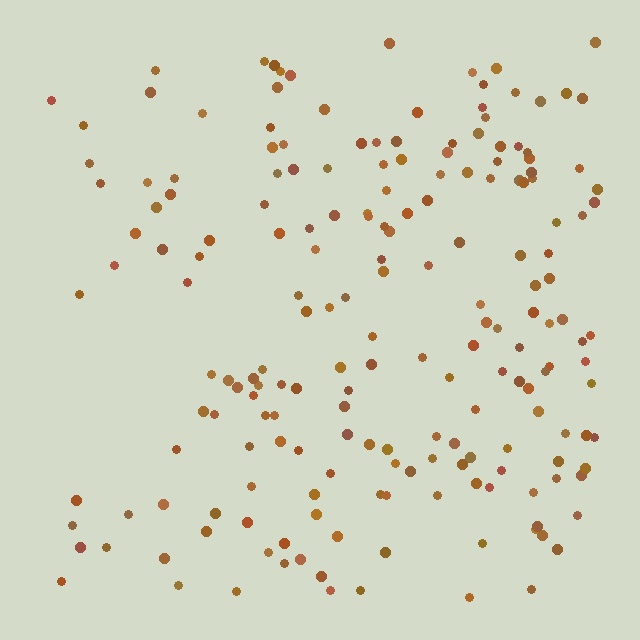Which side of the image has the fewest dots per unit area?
The left.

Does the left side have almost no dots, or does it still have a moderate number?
Still a moderate number, just noticeably fewer than the right.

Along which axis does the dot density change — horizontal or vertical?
Horizontal.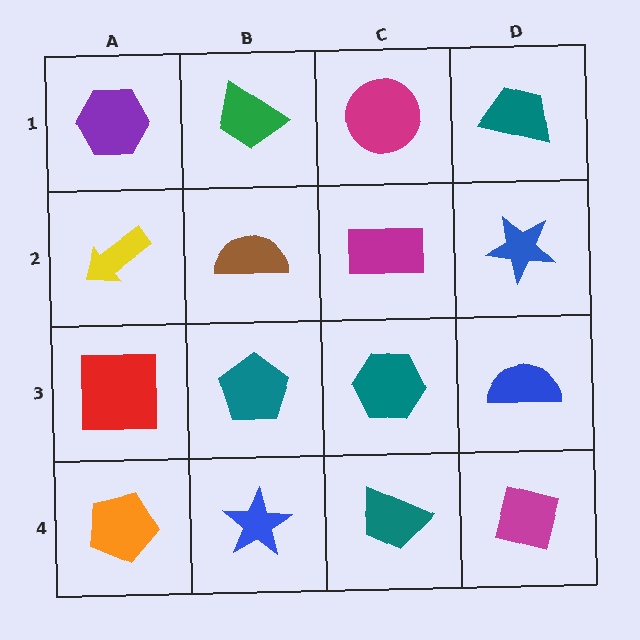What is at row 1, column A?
A purple hexagon.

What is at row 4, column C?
A teal trapezoid.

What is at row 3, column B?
A teal pentagon.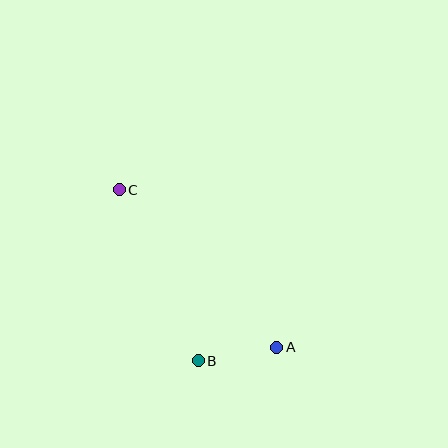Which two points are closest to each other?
Points A and B are closest to each other.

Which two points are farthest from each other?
Points A and C are farthest from each other.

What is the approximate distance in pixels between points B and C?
The distance between B and C is approximately 188 pixels.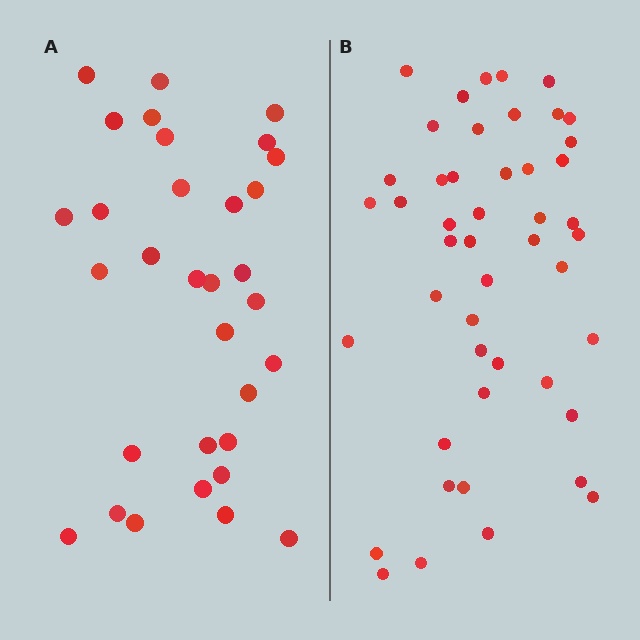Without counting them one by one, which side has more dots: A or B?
Region B (the right region) has more dots.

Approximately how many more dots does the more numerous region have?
Region B has approximately 15 more dots than region A.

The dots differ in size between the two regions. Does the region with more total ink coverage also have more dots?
No. Region A has more total ink coverage because its dots are larger, but region B actually contains more individual dots. Total area can be misleading — the number of items is what matters here.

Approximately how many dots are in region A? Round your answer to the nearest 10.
About 30 dots. (The exact count is 32, which rounds to 30.)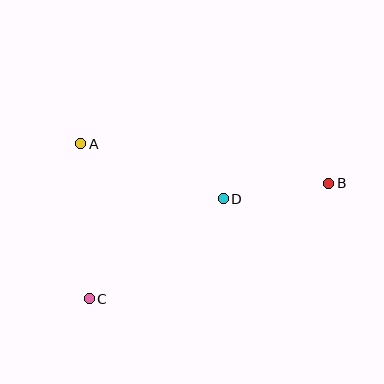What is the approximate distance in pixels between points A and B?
The distance between A and B is approximately 252 pixels.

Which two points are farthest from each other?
Points B and C are farthest from each other.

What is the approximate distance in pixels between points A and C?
The distance between A and C is approximately 156 pixels.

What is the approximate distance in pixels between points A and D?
The distance between A and D is approximately 153 pixels.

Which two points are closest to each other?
Points B and D are closest to each other.